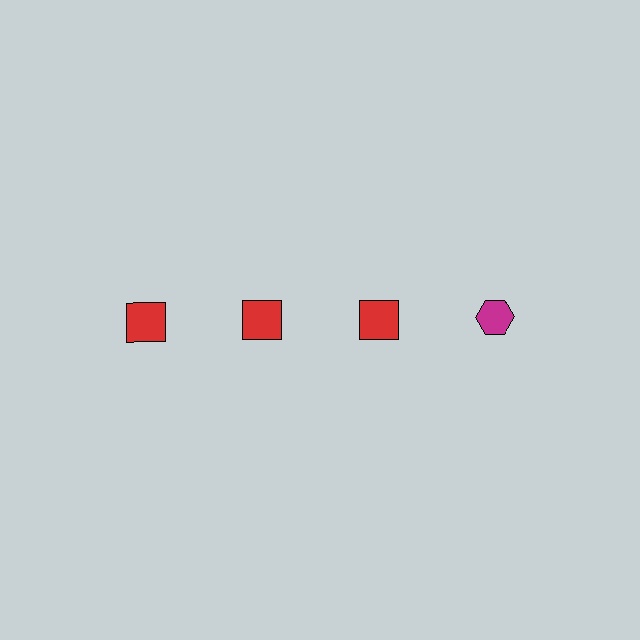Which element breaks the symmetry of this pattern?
The magenta hexagon in the top row, second from right column breaks the symmetry. All other shapes are red squares.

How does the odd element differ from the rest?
It differs in both color (magenta instead of red) and shape (hexagon instead of square).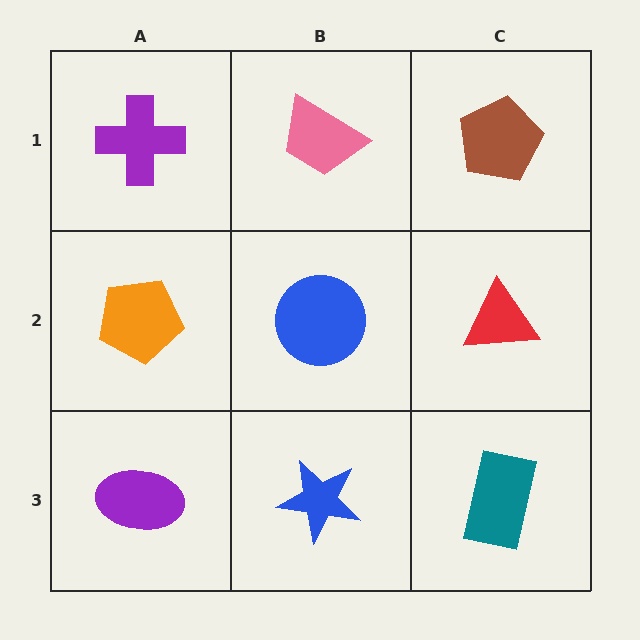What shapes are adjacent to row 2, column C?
A brown pentagon (row 1, column C), a teal rectangle (row 3, column C), a blue circle (row 2, column B).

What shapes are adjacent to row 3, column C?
A red triangle (row 2, column C), a blue star (row 3, column B).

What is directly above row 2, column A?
A purple cross.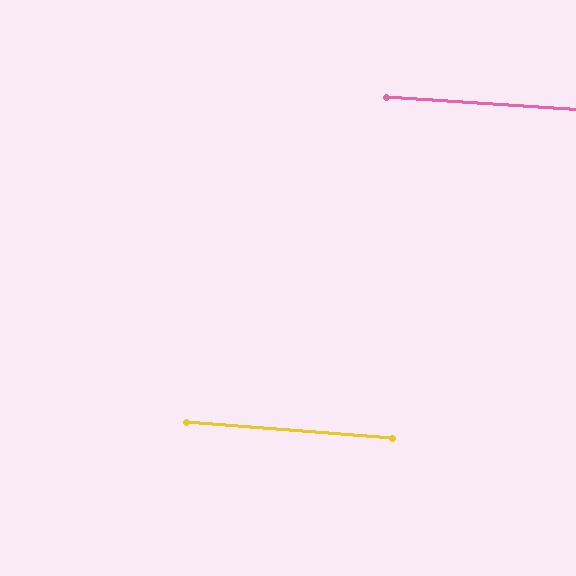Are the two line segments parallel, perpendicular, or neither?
Parallel — their directions differ by only 0.7°.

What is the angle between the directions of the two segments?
Approximately 1 degree.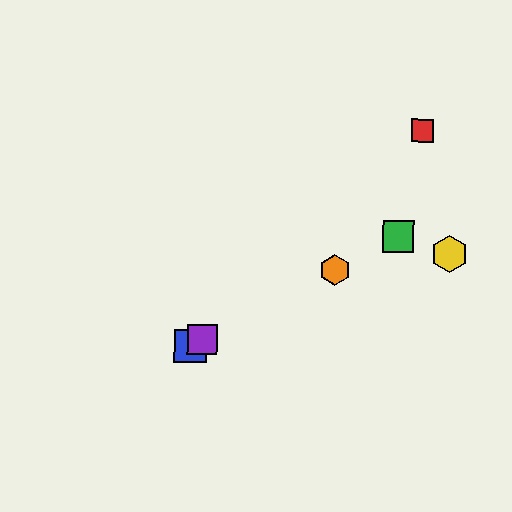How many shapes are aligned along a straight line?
4 shapes (the blue square, the green square, the purple square, the orange hexagon) are aligned along a straight line.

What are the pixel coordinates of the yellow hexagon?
The yellow hexagon is at (450, 254).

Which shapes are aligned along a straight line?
The blue square, the green square, the purple square, the orange hexagon are aligned along a straight line.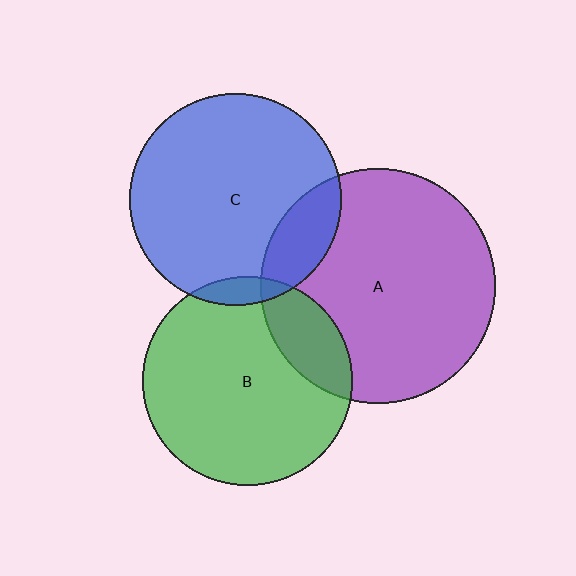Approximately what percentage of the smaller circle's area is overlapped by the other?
Approximately 5%.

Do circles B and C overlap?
Yes.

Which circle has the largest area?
Circle A (purple).